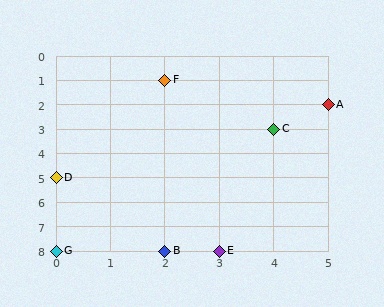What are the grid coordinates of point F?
Point F is at grid coordinates (2, 1).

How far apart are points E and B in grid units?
Points E and B are 1 column apart.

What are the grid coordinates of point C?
Point C is at grid coordinates (4, 3).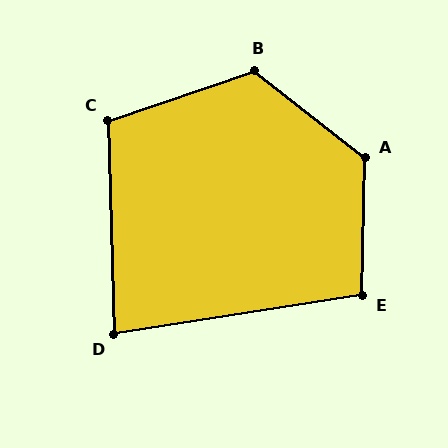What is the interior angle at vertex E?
Approximately 100 degrees (obtuse).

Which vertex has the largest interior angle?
A, at approximately 127 degrees.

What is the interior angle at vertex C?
Approximately 107 degrees (obtuse).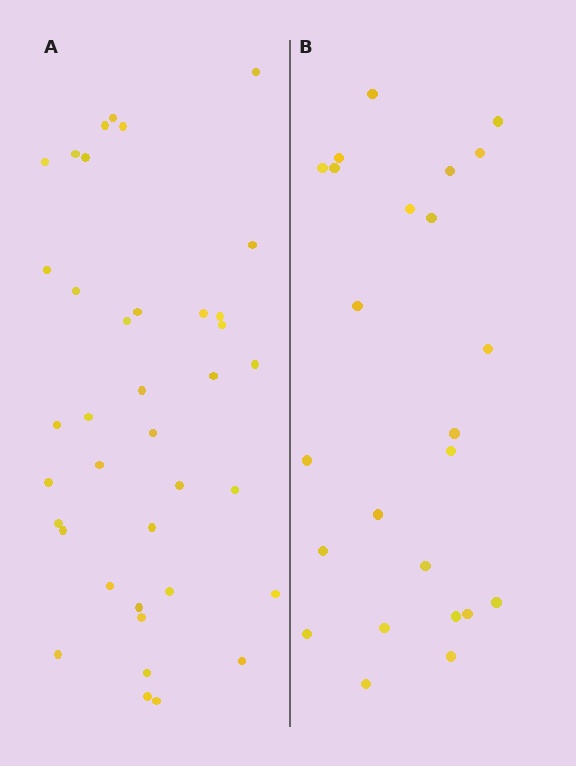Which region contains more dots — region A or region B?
Region A (the left region) has more dots.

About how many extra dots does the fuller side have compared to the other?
Region A has approximately 15 more dots than region B.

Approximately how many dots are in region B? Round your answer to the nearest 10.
About 20 dots. (The exact count is 24, which rounds to 20.)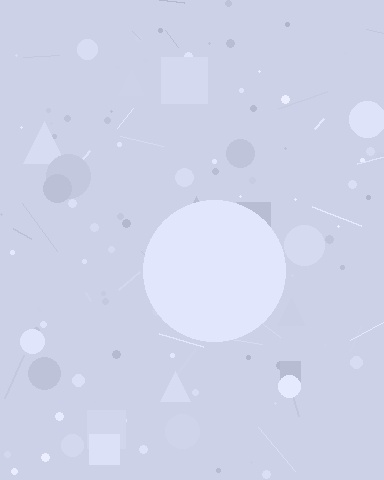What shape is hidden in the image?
A circle is hidden in the image.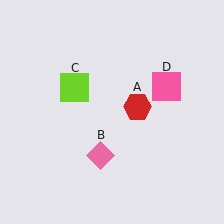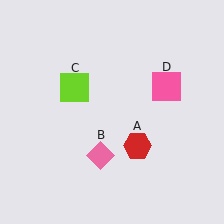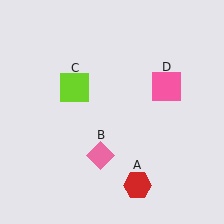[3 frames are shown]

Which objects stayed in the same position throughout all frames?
Pink diamond (object B) and lime square (object C) and pink square (object D) remained stationary.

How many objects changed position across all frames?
1 object changed position: red hexagon (object A).